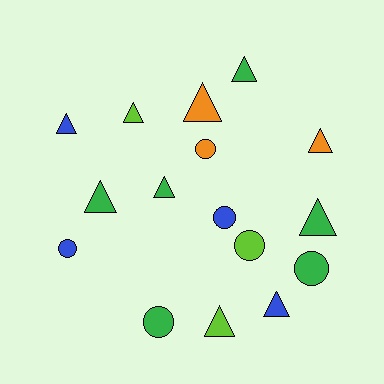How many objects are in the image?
There are 16 objects.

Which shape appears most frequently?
Triangle, with 10 objects.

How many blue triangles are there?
There are 2 blue triangles.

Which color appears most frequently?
Green, with 6 objects.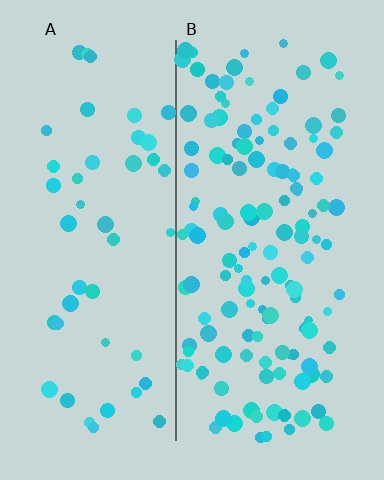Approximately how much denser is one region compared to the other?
Approximately 2.8× — region B over region A.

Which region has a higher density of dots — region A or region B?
B (the right).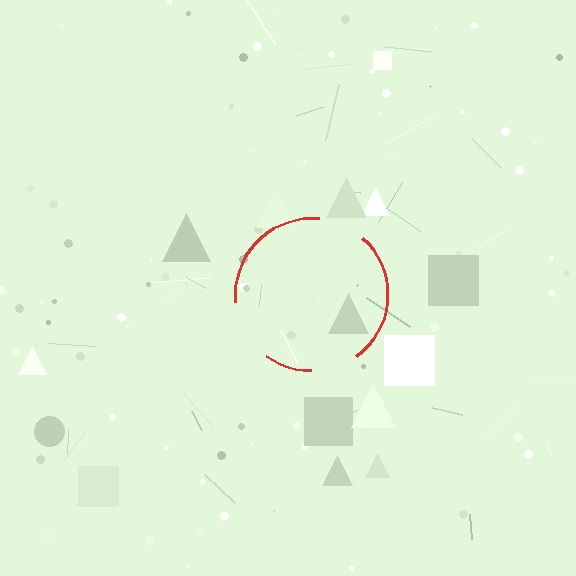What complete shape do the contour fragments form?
The contour fragments form a circle.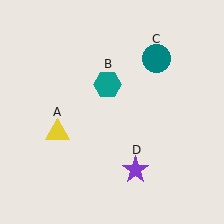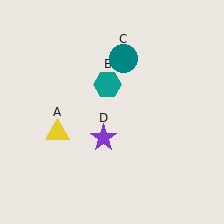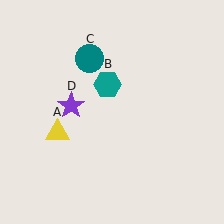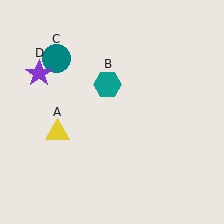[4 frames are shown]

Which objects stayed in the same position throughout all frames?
Yellow triangle (object A) and teal hexagon (object B) remained stationary.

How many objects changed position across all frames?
2 objects changed position: teal circle (object C), purple star (object D).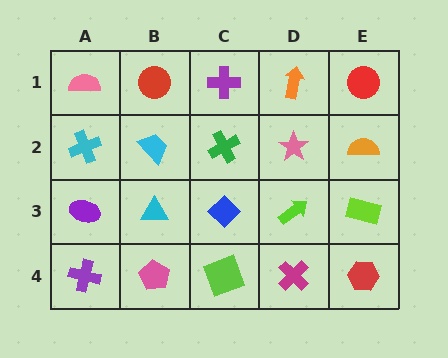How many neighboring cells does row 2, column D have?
4.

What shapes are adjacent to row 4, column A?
A purple ellipse (row 3, column A), a pink pentagon (row 4, column B).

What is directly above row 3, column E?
An orange semicircle.